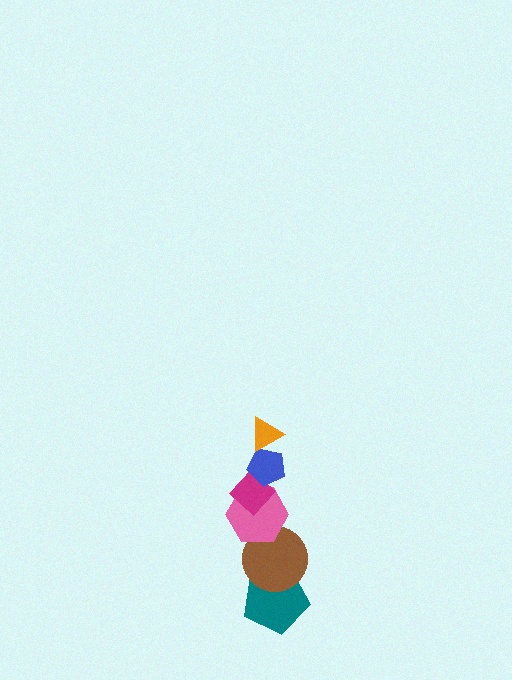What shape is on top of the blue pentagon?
The orange triangle is on top of the blue pentagon.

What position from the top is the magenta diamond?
The magenta diamond is 3rd from the top.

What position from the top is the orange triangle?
The orange triangle is 1st from the top.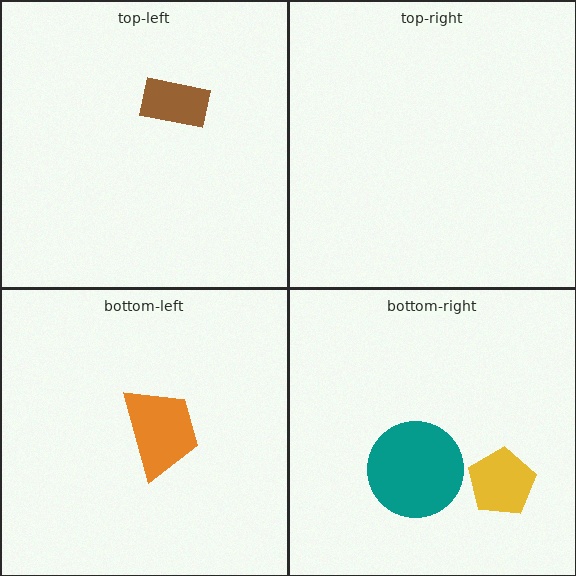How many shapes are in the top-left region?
1.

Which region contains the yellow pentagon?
The bottom-right region.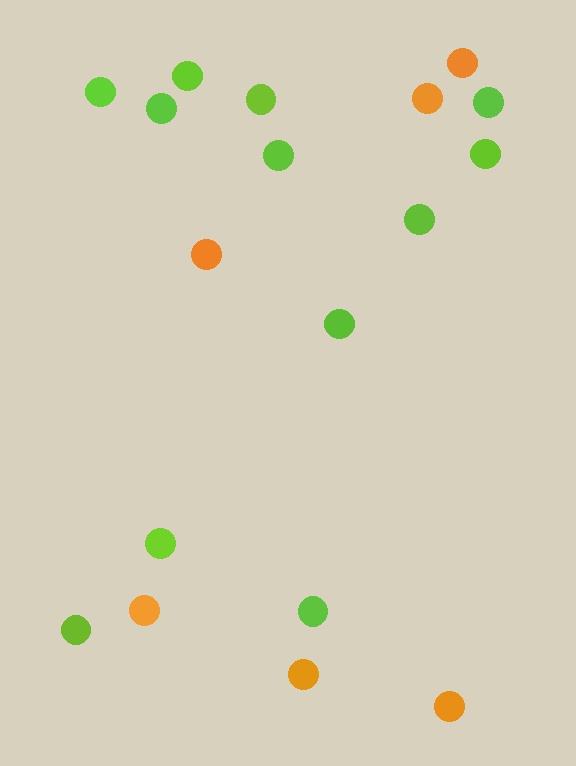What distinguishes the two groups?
There are 2 groups: one group of orange circles (6) and one group of lime circles (12).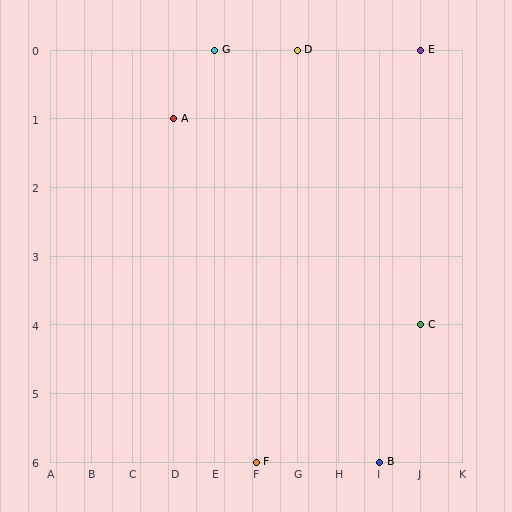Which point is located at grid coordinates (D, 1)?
Point A is at (D, 1).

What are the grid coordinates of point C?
Point C is at grid coordinates (J, 4).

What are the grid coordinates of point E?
Point E is at grid coordinates (J, 0).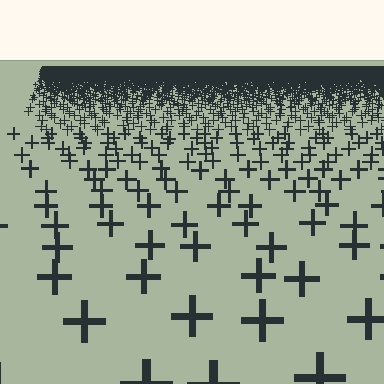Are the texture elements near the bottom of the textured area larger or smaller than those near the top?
Larger. Near the bottom, elements are closer to the viewer and appear at a bigger on-screen size.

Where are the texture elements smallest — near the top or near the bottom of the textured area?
Near the top.